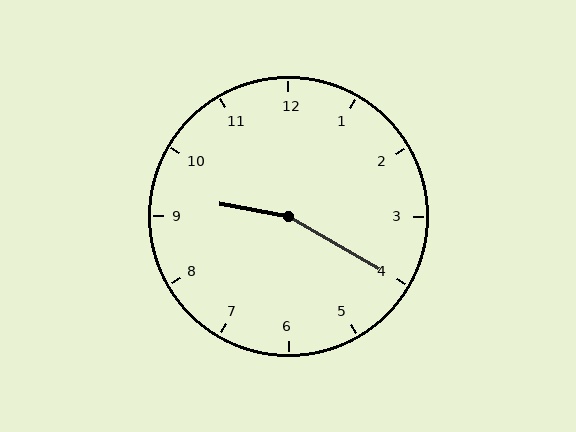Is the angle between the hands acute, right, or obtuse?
It is obtuse.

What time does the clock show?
9:20.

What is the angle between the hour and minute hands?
Approximately 160 degrees.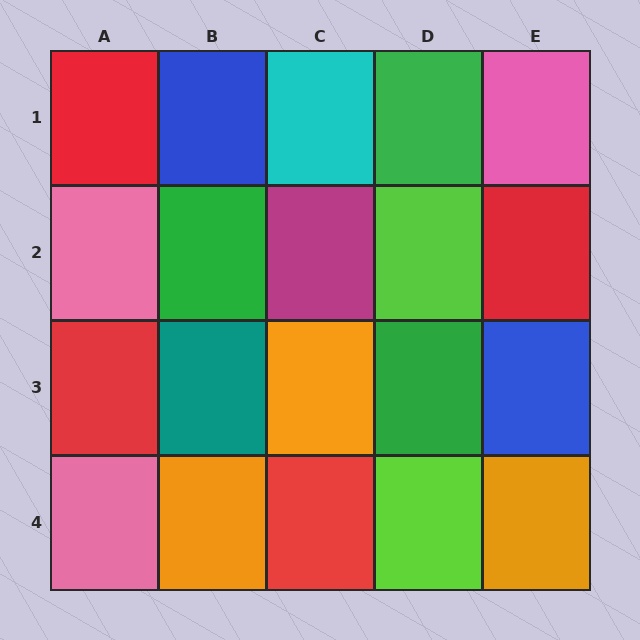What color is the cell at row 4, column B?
Orange.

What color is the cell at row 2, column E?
Red.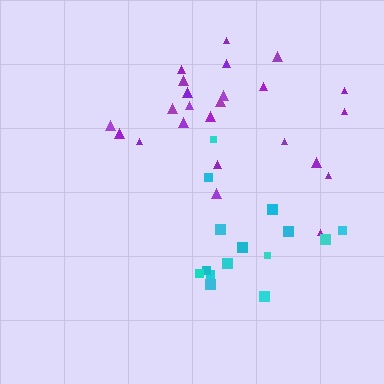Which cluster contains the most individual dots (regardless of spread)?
Purple (24).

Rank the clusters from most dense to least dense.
cyan, purple.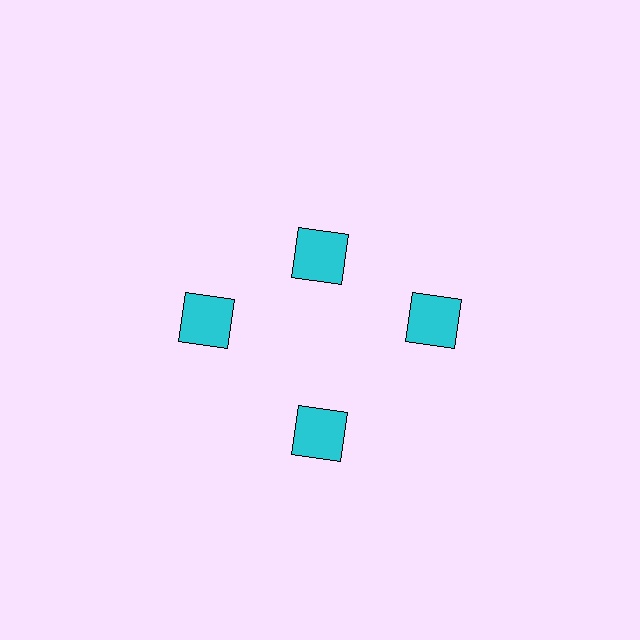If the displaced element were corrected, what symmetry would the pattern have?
It would have 4-fold rotational symmetry — the pattern would map onto itself every 90 degrees.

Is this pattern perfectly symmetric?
No. The 4 cyan squares are arranged in a ring, but one element near the 12 o'clock position is pulled inward toward the center, breaking the 4-fold rotational symmetry.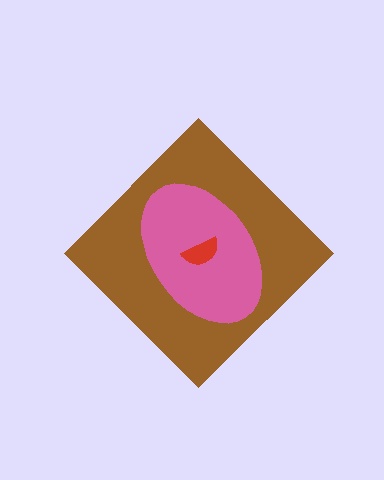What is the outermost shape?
The brown diamond.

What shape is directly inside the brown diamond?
The pink ellipse.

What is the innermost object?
The red semicircle.